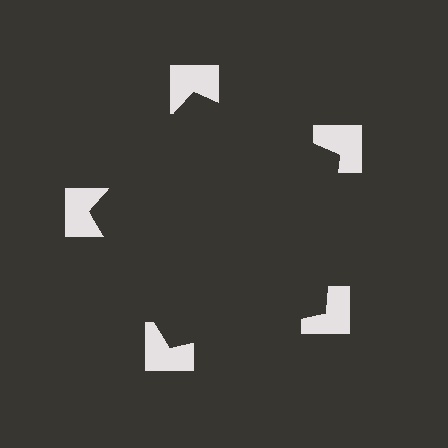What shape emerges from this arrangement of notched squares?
An illusory pentagon — its edges are inferred from the aligned wedge cuts in the notched squares, not physically drawn.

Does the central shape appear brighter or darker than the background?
It typically appears slightly darker than the background, even though no actual brightness change is drawn.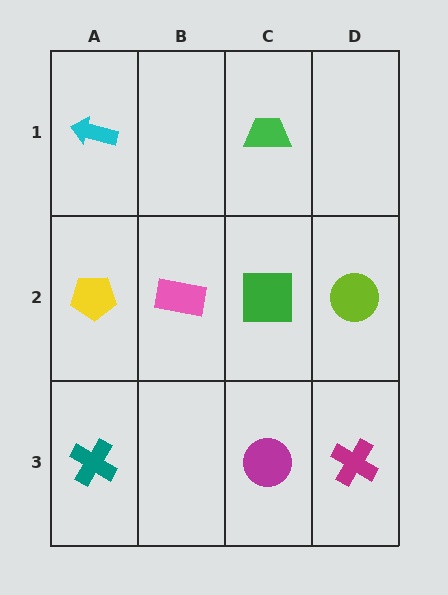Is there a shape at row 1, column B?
No, that cell is empty.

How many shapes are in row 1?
2 shapes.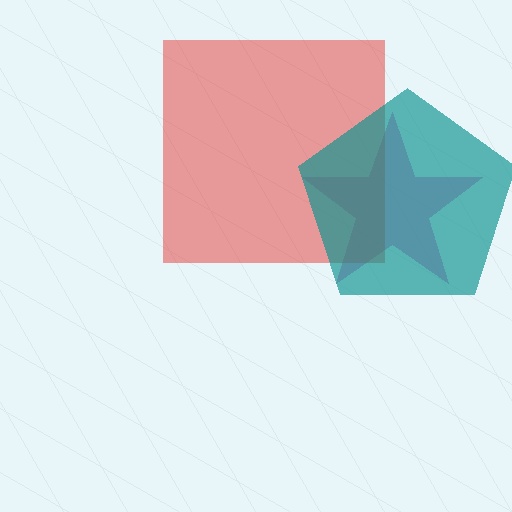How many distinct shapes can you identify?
There are 3 distinct shapes: a pink star, a red square, a teal pentagon.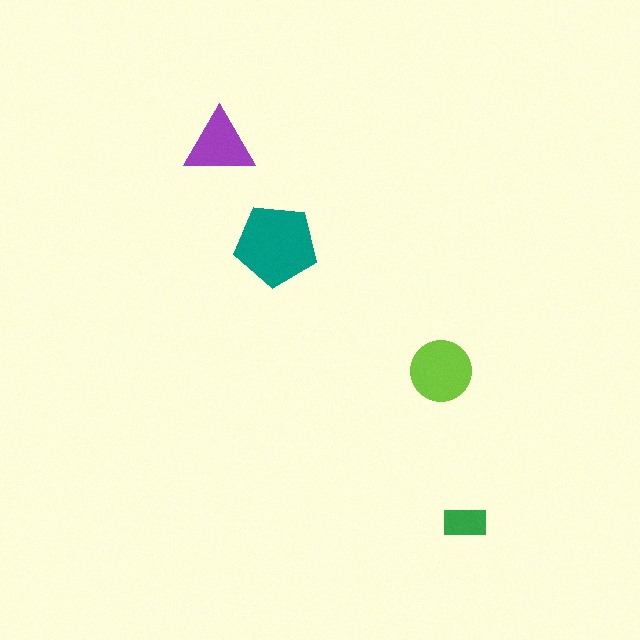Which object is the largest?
The teal pentagon.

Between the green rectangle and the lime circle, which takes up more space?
The lime circle.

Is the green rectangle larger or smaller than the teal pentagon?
Smaller.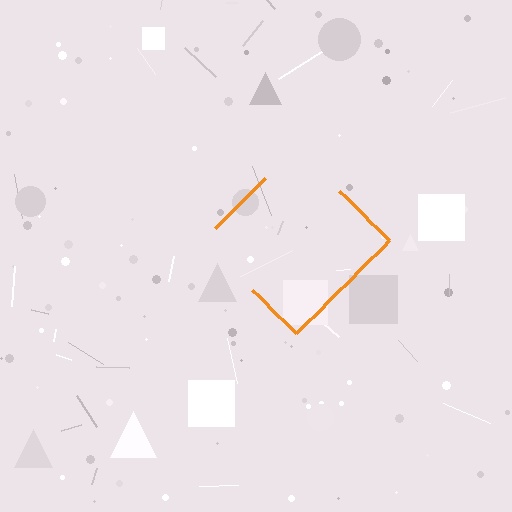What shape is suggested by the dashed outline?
The dashed outline suggests a diamond.